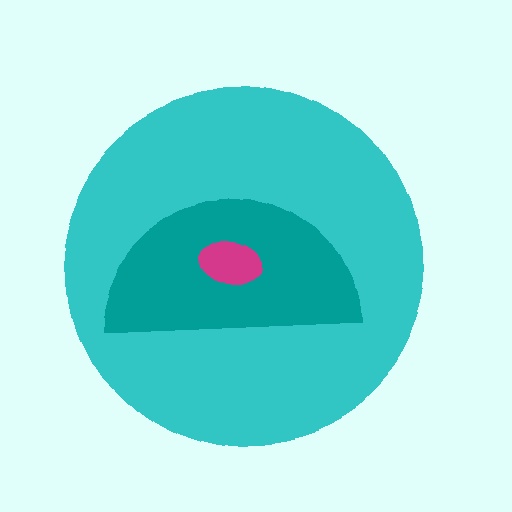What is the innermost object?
The magenta ellipse.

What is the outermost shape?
The cyan circle.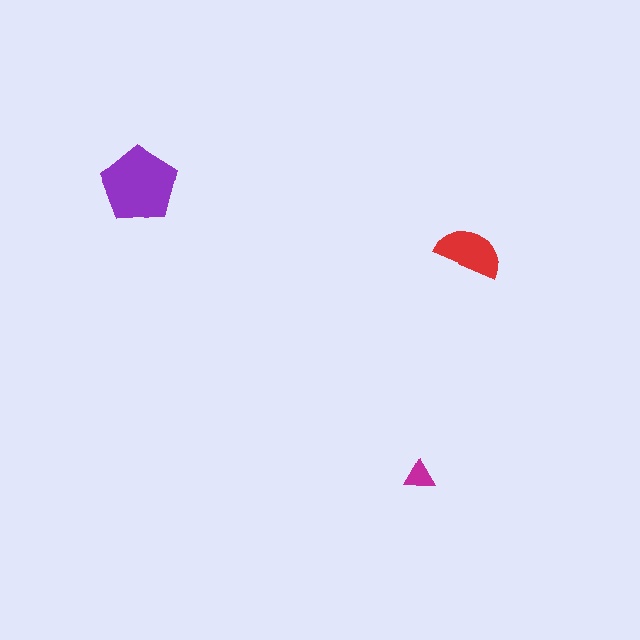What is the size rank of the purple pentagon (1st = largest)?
1st.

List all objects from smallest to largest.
The magenta triangle, the red semicircle, the purple pentagon.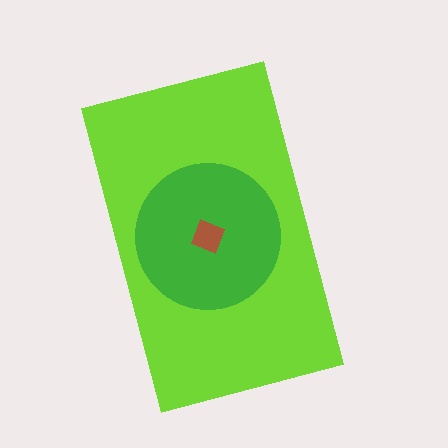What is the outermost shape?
The lime rectangle.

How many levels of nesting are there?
3.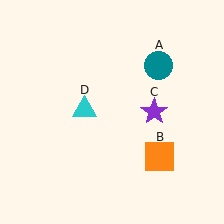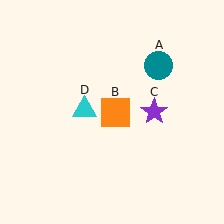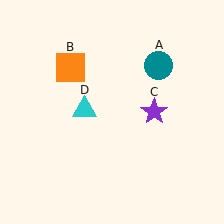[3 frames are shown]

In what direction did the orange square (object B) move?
The orange square (object B) moved up and to the left.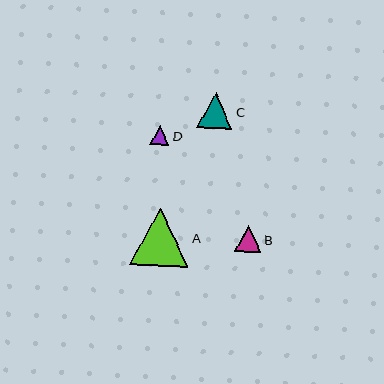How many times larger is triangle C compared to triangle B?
Triangle C is approximately 1.4 times the size of triangle B.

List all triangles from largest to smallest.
From largest to smallest: A, C, B, D.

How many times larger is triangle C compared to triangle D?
Triangle C is approximately 1.9 times the size of triangle D.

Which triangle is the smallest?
Triangle D is the smallest with a size of approximately 19 pixels.